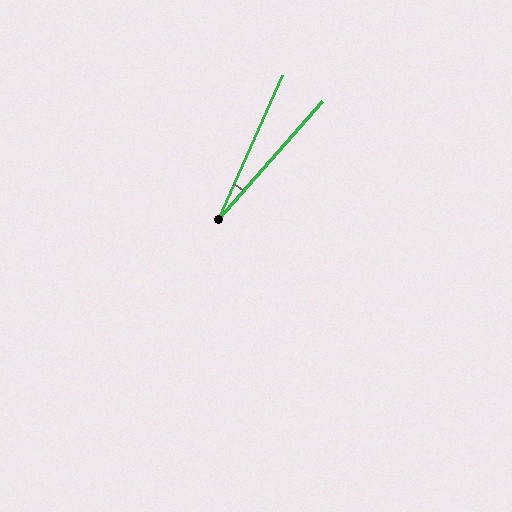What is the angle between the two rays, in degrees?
Approximately 18 degrees.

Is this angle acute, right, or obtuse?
It is acute.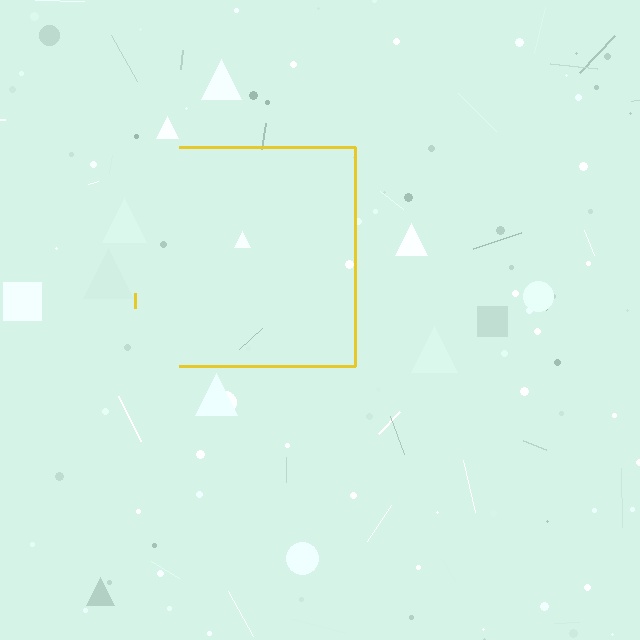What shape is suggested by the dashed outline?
The dashed outline suggests a square.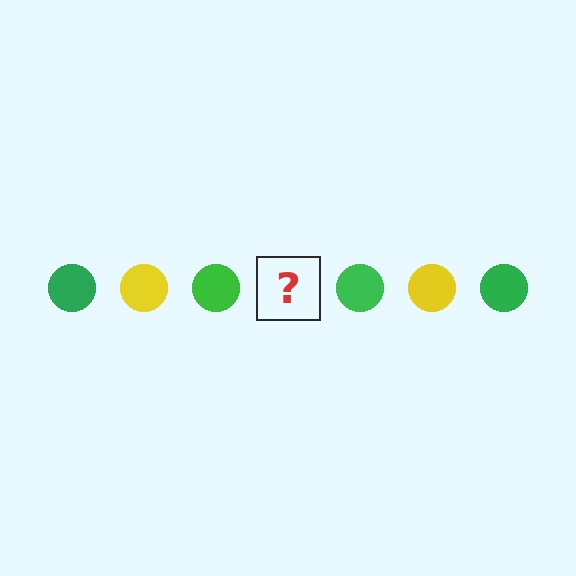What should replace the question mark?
The question mark should be replaced with a yellow circle.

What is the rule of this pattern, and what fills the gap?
The rule is that the pattern cycles through green, yellow circles. The gap should be filled with a yellow circle.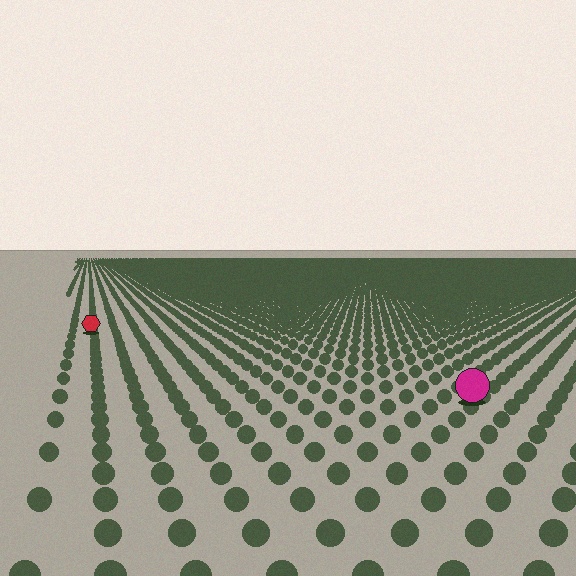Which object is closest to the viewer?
The magenta circle is closest. The texture marks near it are larger and more spread out.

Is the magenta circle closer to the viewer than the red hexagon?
Yes. The magenta circle is closer — you can tell from the texture gradient: the ground texture is coarser near it.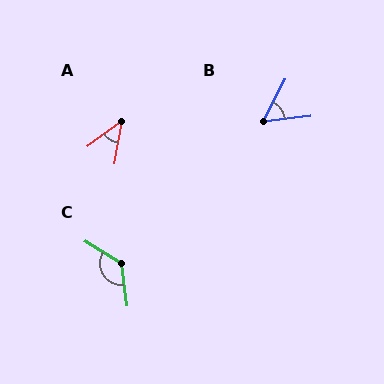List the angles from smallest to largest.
A (44°), B (56°), C (128°).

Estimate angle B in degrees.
Approximately 56 degrees.